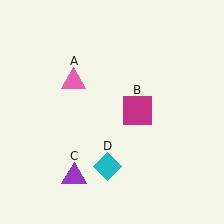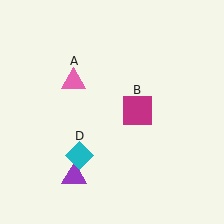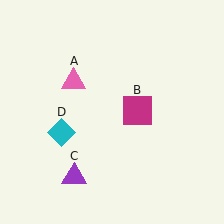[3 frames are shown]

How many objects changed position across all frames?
1 object changed position: cyan diamond (object D).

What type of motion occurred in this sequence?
The cyan diamond (object D) rotated clockwise around the center of the scene.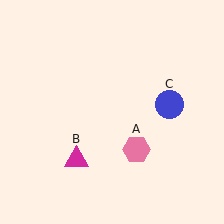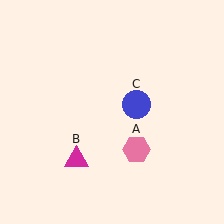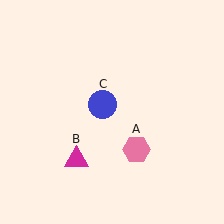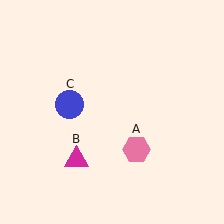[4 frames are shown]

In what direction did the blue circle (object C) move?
The blue circle (object C) moved left.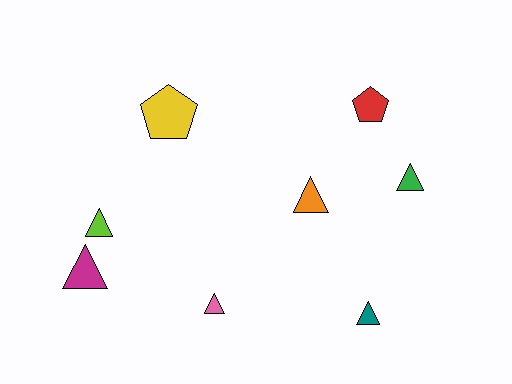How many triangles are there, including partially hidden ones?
There are 6 triangles.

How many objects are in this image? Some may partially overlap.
There are 8 objects.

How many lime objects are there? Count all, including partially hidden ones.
There is 1 lime object.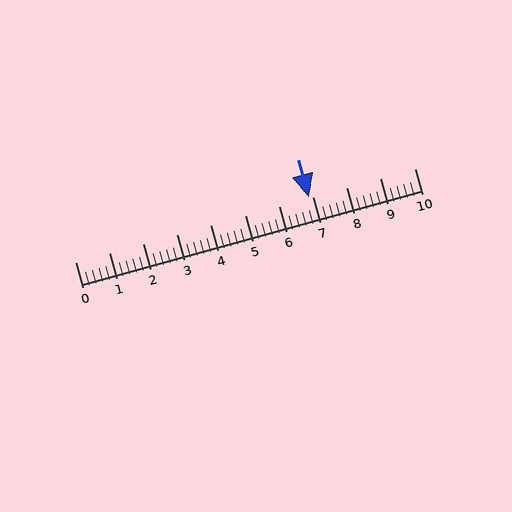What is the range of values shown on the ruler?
The ruler shows values from 0 to 10.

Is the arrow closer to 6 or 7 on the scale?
The arrow is closer to 7.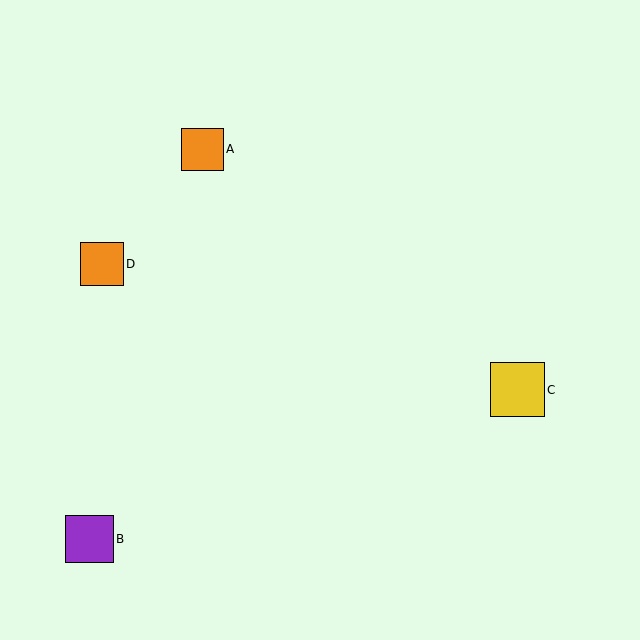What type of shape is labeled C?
Shape C is a yellow square.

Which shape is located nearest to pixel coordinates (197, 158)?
The orange square (labeled A) at (203, 149) is nearest to that location.